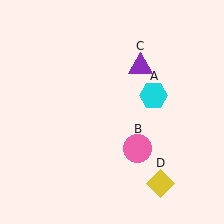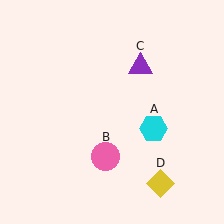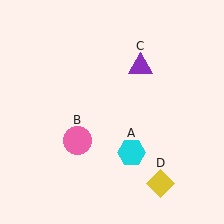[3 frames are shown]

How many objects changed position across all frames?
2 objects changed position: cyan hexagon (object A), pink circle (object B).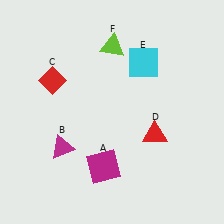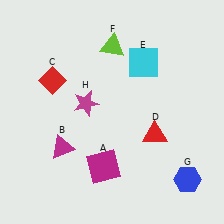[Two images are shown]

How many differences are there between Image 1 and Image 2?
There are 2 differences between the two images.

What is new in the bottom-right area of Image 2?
A blue hexagon (G) was added in the bottom-right area of Image 2.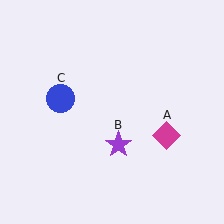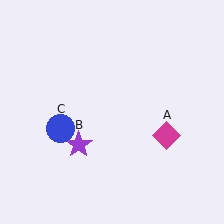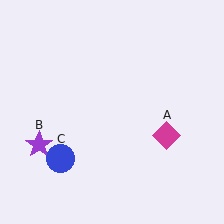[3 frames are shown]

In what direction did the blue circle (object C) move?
The blue circle (object C) moved down.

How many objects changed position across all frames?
2 objects changed position: purple star (object B), blue circle (object C).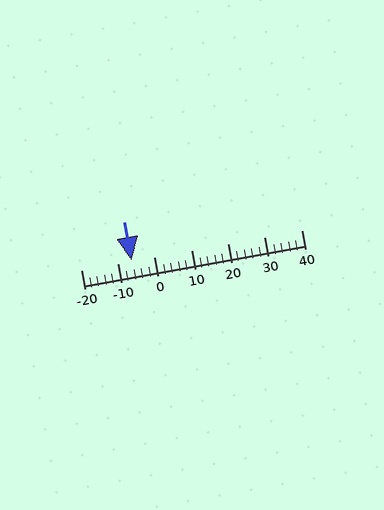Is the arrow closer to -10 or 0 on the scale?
The arrow is closer to -10.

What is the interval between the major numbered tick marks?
The major tick marks are spaced 10 units apart.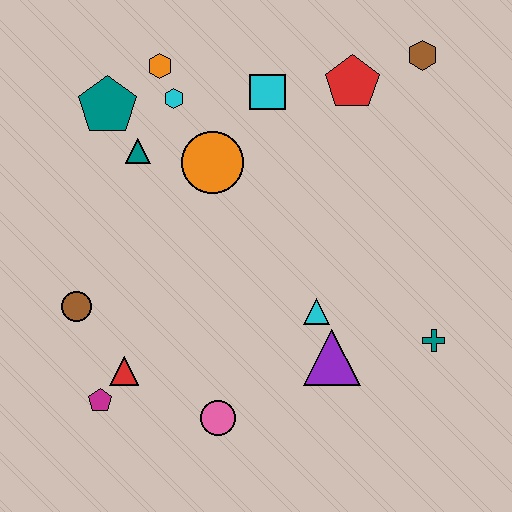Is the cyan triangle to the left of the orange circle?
No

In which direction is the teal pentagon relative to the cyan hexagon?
The teal pentagon is to the left of the cyan hexagon.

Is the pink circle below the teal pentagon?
Yes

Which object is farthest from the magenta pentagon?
The brown hexagon is farthest from the magenta pentagon.